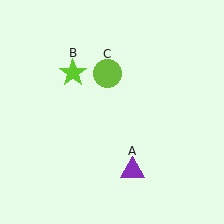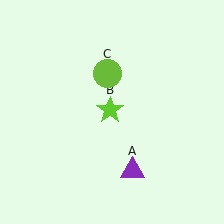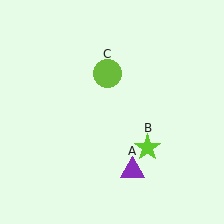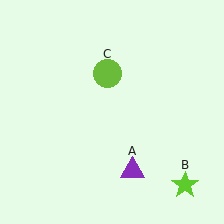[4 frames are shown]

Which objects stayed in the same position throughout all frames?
Purple triangle (object A) and lime circle (object C) remained stationary.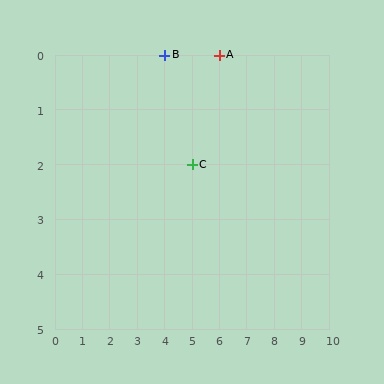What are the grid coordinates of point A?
Point A is at grid coordinates (6, 0).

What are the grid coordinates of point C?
Point C is at grid coordinates (5, 2).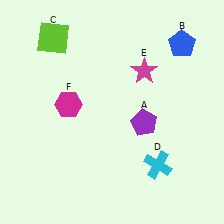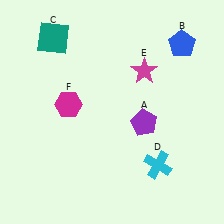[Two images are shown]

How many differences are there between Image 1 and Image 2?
There is 1 difference between the two images.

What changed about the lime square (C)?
In Image 1, C is lime. In Image 2, it changed to teal.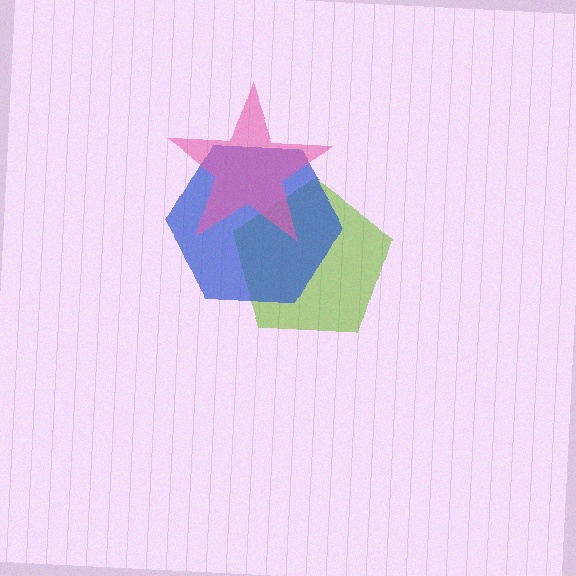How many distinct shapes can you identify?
There are 3 distinct shapes: a lime pentagon, a blue hexagon, a pink star.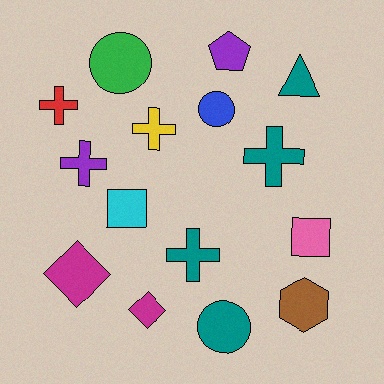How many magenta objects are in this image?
There are 2 magenta objects.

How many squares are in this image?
There are 2 squares.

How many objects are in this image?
There are 15 objects.